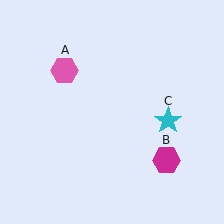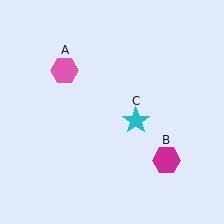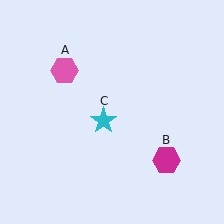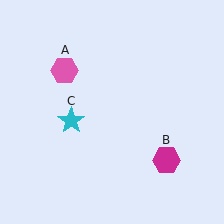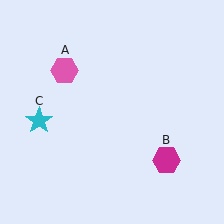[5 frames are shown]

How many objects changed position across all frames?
1 object changed position: cyan star (object C).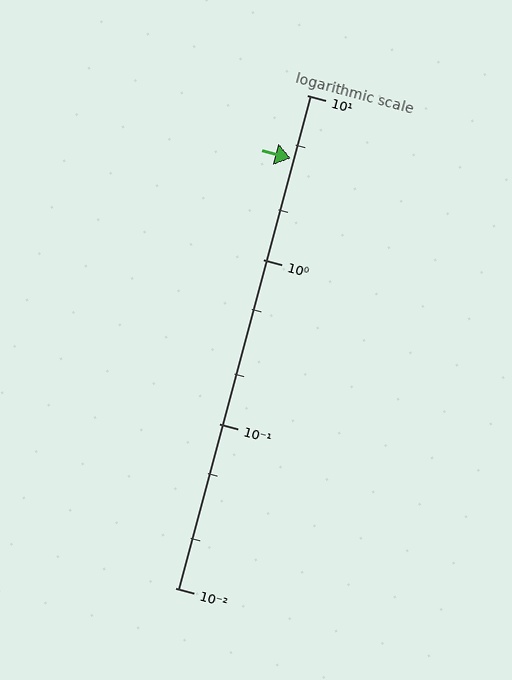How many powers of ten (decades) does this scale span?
The scale spans 3 decades, from 0.01 to 10.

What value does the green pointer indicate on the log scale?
The pointer indicates approximately 4.1.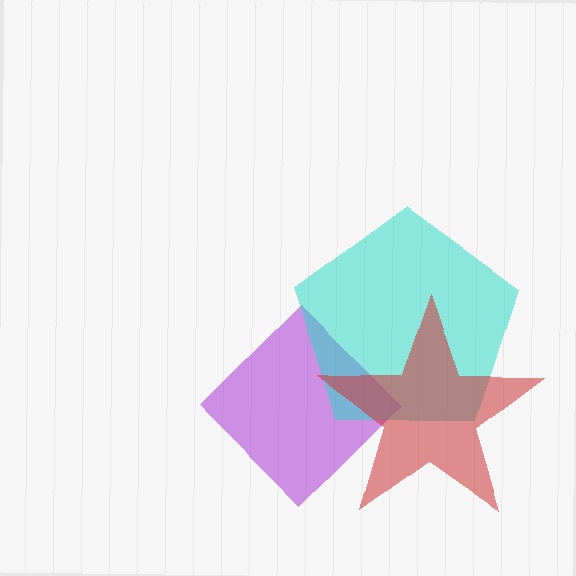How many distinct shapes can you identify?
There are 3 distinct shapes: a purple diamond, a cyan pentagon, a red star.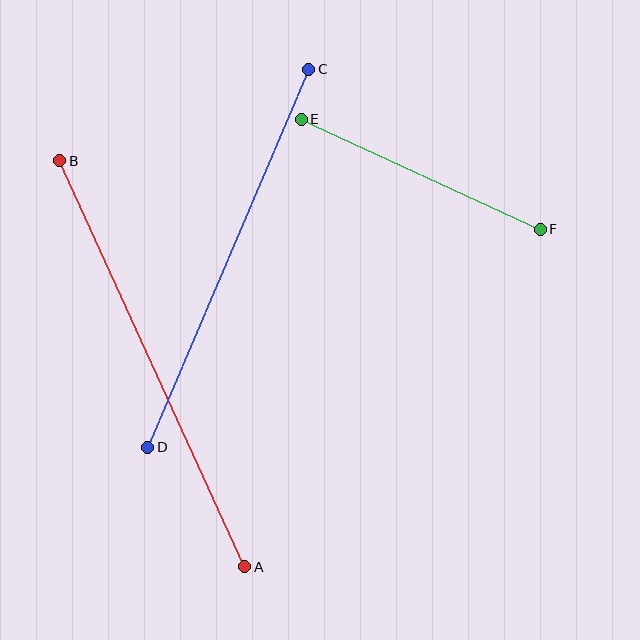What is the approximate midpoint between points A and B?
The midpoint is at approximately (152, 364) pixels.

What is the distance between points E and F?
The distance is approximately 263 pixels.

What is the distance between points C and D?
The distance is approximately 411 pixels.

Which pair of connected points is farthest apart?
Points A and B are farthest apart.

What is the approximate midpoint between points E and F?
The midpoint is at approximately (421, 174) pixels.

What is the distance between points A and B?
The distance is approximately 447 pixels.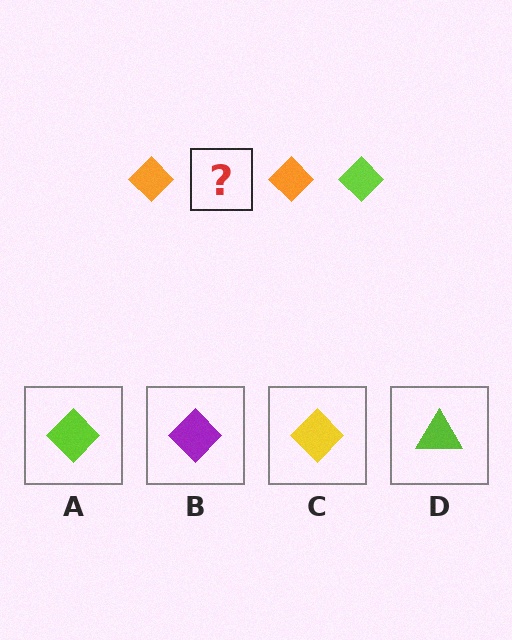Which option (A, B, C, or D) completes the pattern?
A.